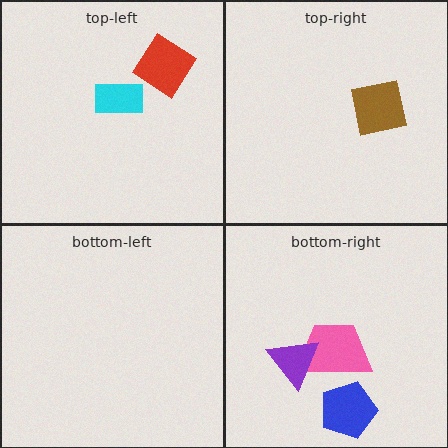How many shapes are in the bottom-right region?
3.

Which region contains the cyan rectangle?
The top-left region.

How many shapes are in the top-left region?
2.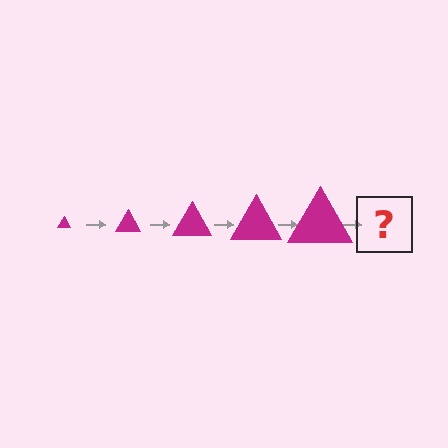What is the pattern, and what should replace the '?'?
The pattern is that the triangle gets progressively larger each step. The '?' should be a magenta triangle, larger than the previous one.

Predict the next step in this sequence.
The next step is a magenta triangle, larger than the previous one.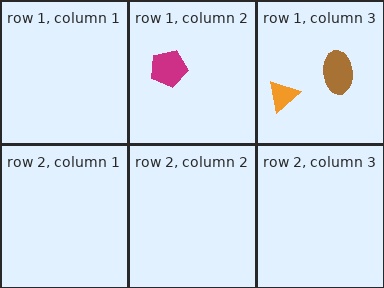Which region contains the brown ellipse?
The row 1, column 3 region.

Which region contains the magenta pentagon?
The row 1, column 2 region.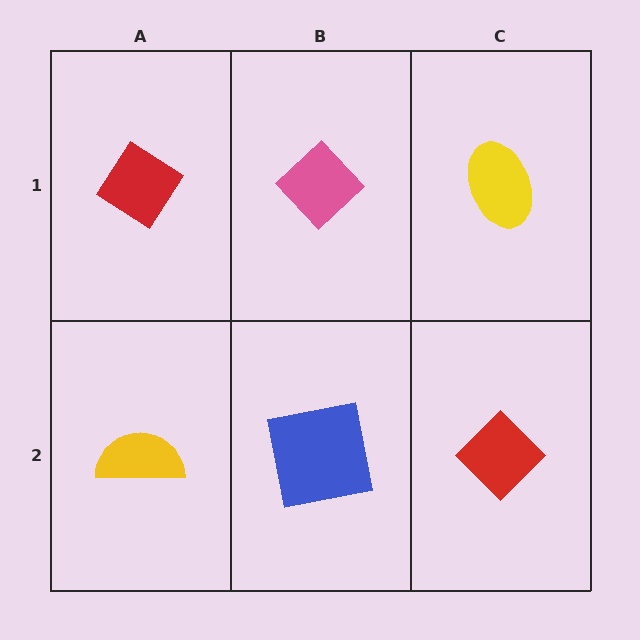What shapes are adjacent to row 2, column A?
A red diamond (row 1, column A), a blue square (row 2, column B).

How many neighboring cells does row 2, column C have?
2.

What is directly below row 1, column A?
A yellow semicircle.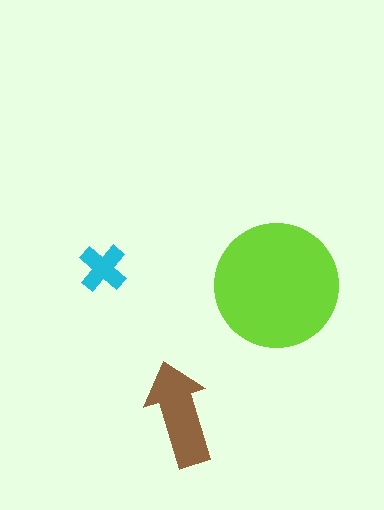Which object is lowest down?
The brown arrow is bottommost.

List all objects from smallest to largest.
The cyan cross, the brown arrow, the lime circle.